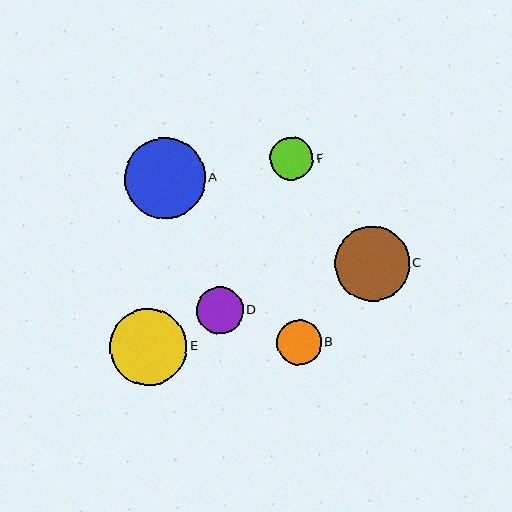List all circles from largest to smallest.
From largest to smallest: A, E, C, D, B, F.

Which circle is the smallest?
Circle F is the smallest with a size of approximately 43 pixels.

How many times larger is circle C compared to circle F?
Circle C is approximately 1.7 times the size of circle F.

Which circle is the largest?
Circle A is the largest with a size of approximately 81 pixels.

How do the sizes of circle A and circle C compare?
Circle A and circle C are approximately the same size.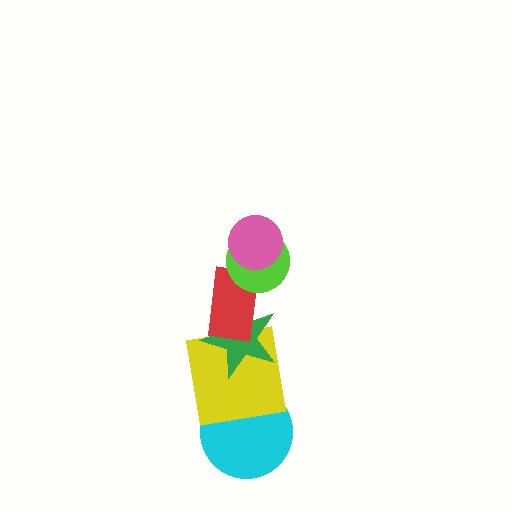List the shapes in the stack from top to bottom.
From top to bottom: the pink circle, the lime circle, the red rectangle, the green star, the yellow square, the cyan circle.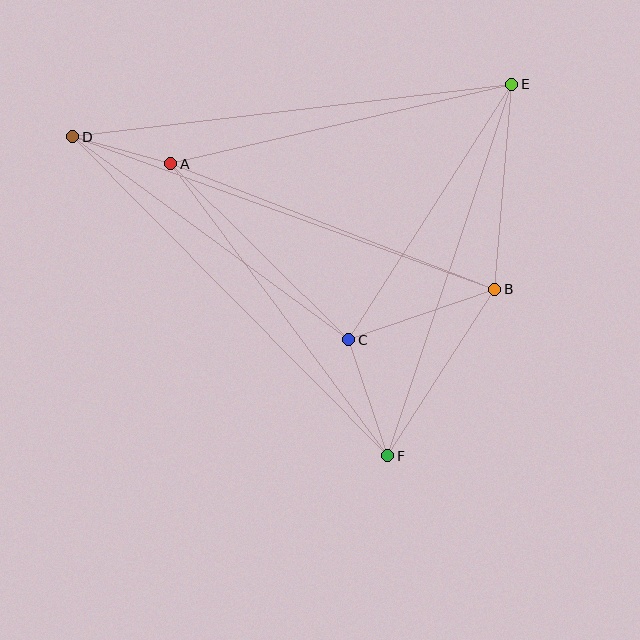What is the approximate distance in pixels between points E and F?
The distance between E and F is approximately 392 pixels.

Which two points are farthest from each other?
Points B and D are farthest from each other.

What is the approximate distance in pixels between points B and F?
The distance between B and F is approximately 198 pixels.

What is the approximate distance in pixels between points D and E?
The distance between D and E is approximately 442 pixels.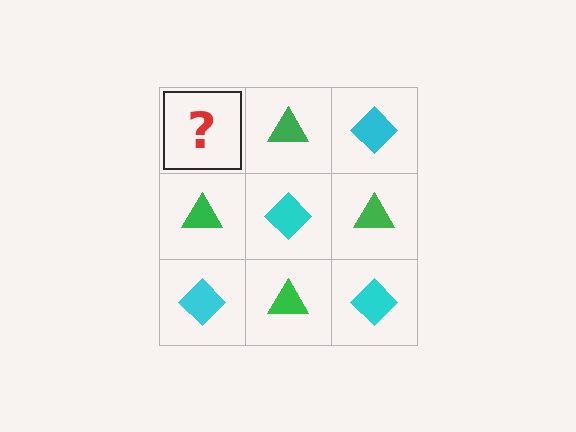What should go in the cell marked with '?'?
The missing cell should contain a cyan diamond.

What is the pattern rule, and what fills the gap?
The rule is that it alternates cyan diamond and green triangle in a checkerboard pattern. The gap should be filled with a cyan diamond.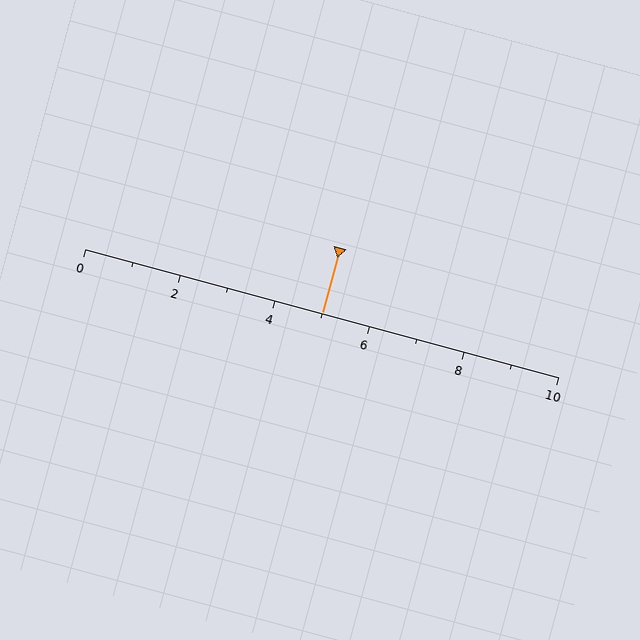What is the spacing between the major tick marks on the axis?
The major ticks are spaced 2 apart.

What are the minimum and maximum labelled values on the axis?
The axis runs from 0 to 10.